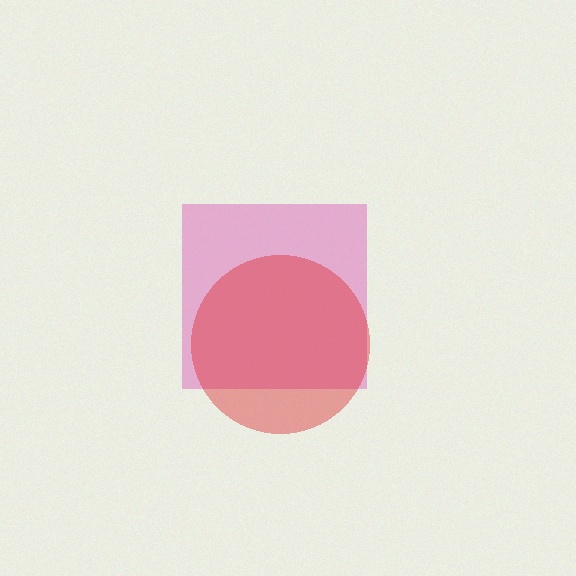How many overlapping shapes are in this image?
There are 2 overlapping shapes in the image.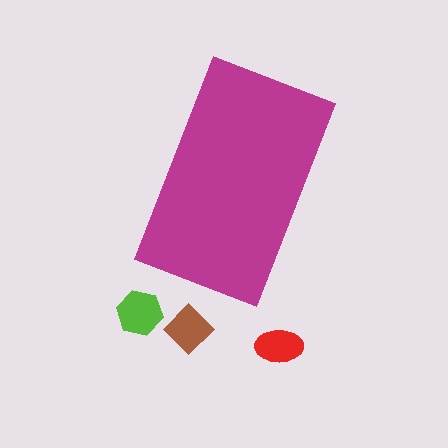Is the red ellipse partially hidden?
No, the red ellipse is fully visible.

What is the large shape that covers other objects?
A magenta rectangle.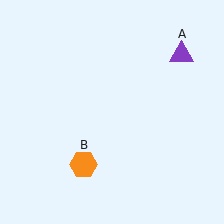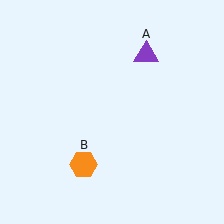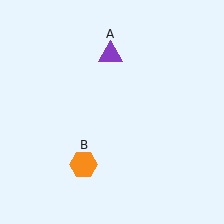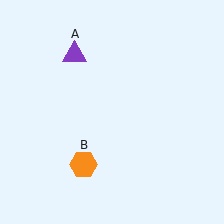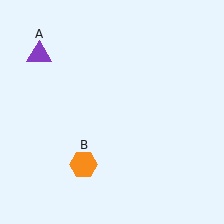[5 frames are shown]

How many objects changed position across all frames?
1 object changed position: purple triangle (object A).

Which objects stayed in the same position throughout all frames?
Orange hexagon (object B) remained stationary.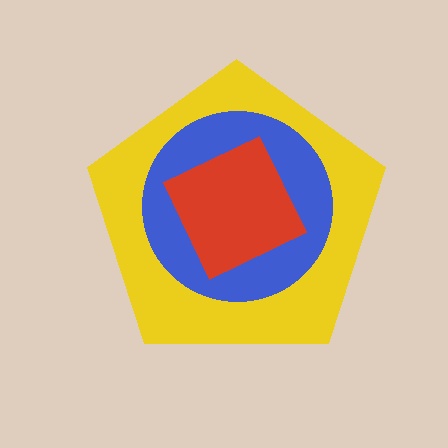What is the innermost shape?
The red diamond.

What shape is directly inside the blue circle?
The red diamond.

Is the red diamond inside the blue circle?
Yes.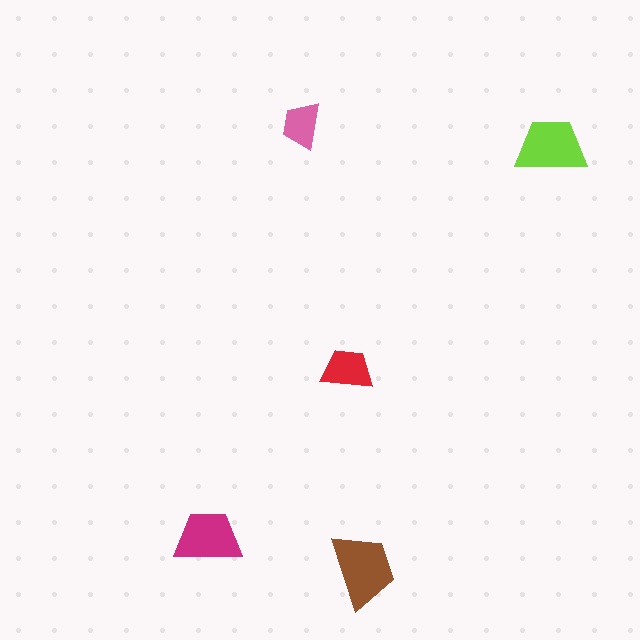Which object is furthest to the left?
The magenta trapezoid is leftmost.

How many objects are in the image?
There are 5 objects in the image.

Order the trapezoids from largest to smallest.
the brown one, the lime one, the magenta one, the red one, the pink one.